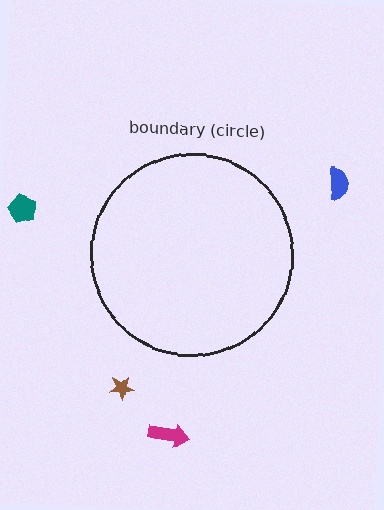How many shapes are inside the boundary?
0 inside, 4 outside.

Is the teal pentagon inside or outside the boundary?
Outside.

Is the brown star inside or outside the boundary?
Outside.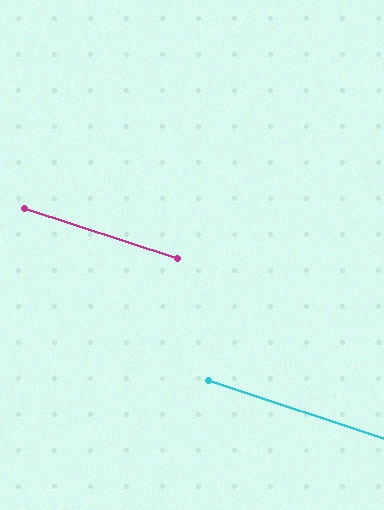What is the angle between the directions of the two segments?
Approximately 0 degrees.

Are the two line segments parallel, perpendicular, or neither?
Parallel — their directions differ by only 0.2°.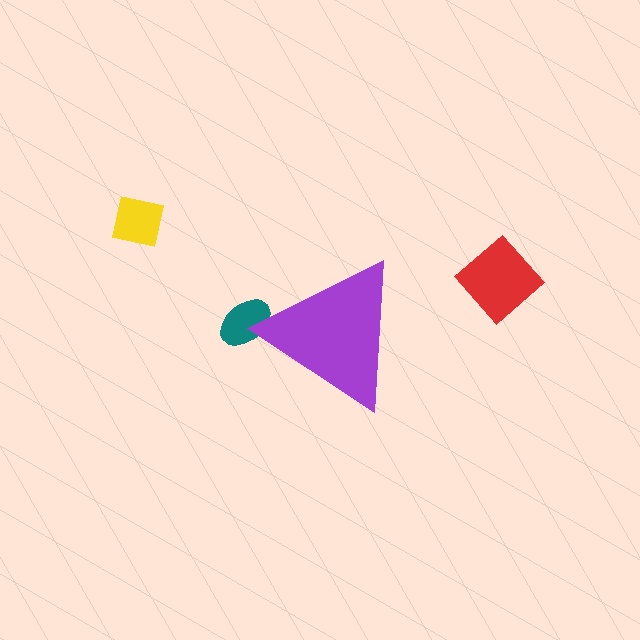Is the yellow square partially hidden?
No, the yellow square is fully visible.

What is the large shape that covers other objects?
A purple triangle.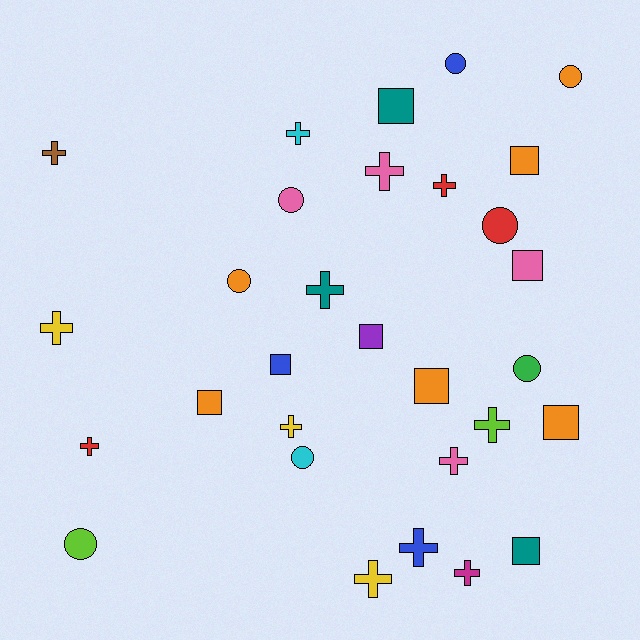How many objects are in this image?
There are 30 objects.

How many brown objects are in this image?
There is 1 brown object.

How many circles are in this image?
There are 8 circles.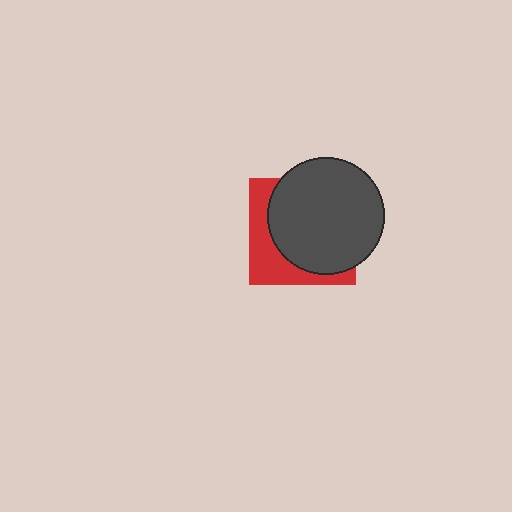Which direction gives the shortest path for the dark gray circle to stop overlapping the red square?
Moving toward the upper-right gives the shortest separation.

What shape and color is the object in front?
The object in front is a dark gray circle.